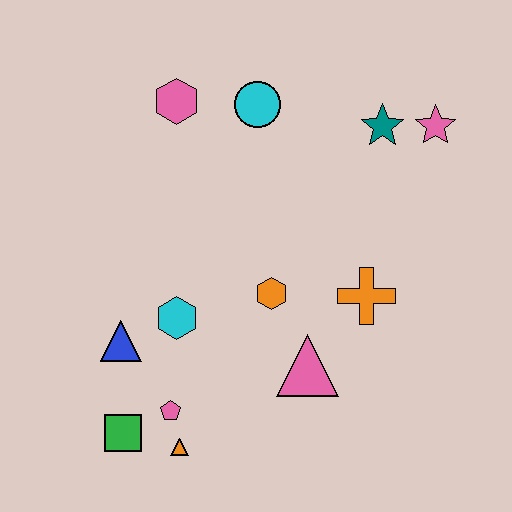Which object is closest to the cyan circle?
The pink hexagon is closest to the cyan circle.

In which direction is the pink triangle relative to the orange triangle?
The pink triangle is to the right of the orange triangle.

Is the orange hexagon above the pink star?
No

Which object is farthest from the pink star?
The green square is farthest from the pink star.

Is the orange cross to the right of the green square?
Yes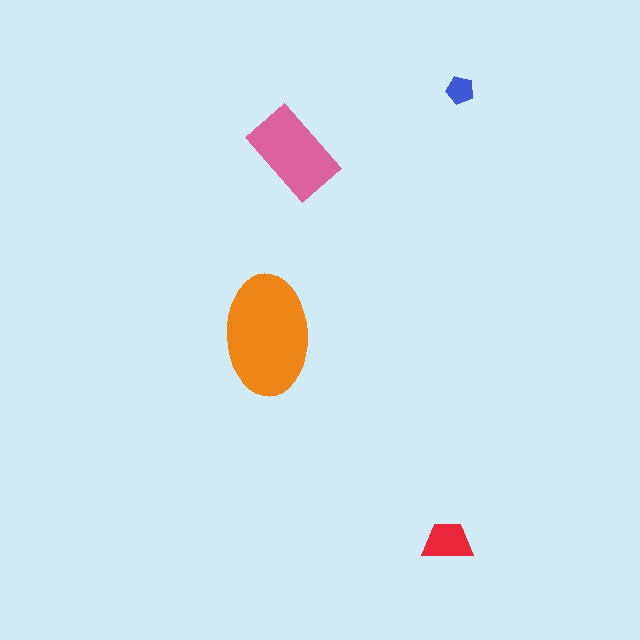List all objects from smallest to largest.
The blue pentagon, the red trapezoid, the pink rectangle, the orange ellipse.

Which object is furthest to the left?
The orange ellipse is leftmost.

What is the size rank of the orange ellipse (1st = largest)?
1st.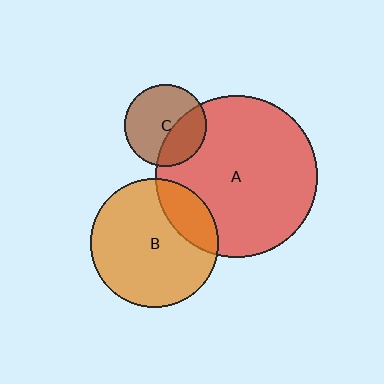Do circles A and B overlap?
Yes.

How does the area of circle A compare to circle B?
Approximately 1.6 times.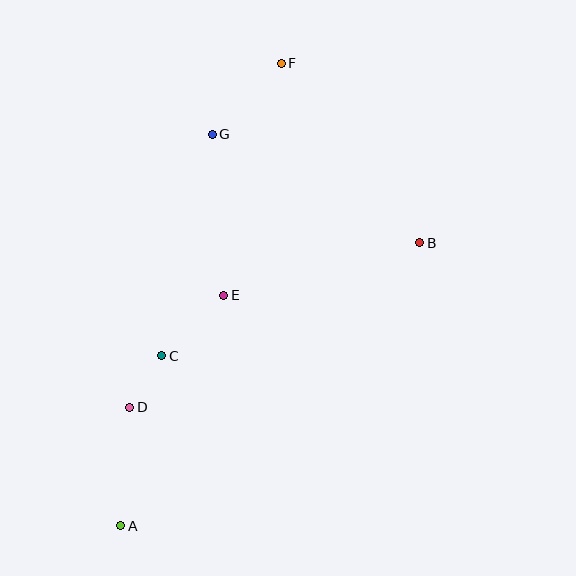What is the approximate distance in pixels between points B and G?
The distance between B and G is approximately 234 pixels.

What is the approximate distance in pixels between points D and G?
The distance between D and G is approximately 285 pixels.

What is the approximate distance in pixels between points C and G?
The distance between C and G is approximately 227 pixels.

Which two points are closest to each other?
Points C and D are closest to each other.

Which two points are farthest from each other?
Points A and F are farthest from each other.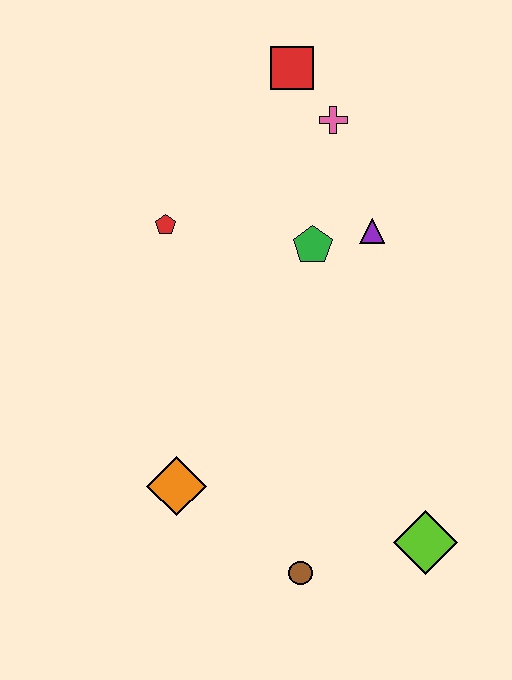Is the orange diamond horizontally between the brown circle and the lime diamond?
No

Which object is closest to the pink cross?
The red square is closest to the pink cross.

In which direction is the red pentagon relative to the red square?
The red pentagon is below the red square.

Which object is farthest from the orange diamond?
The red square is farthest from the orange diamond.